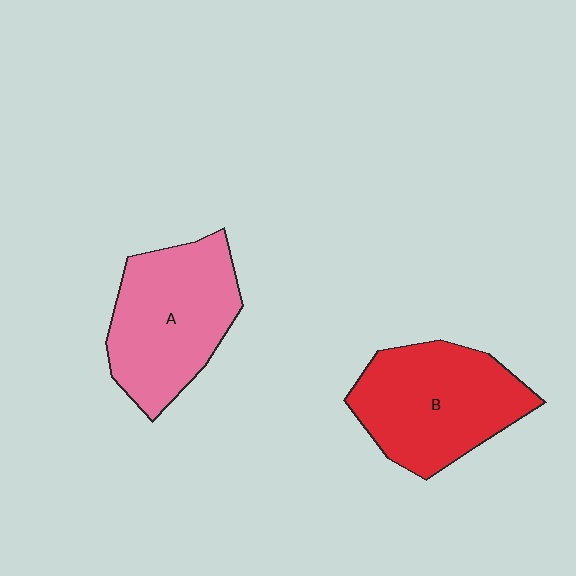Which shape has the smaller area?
Shape A (pink).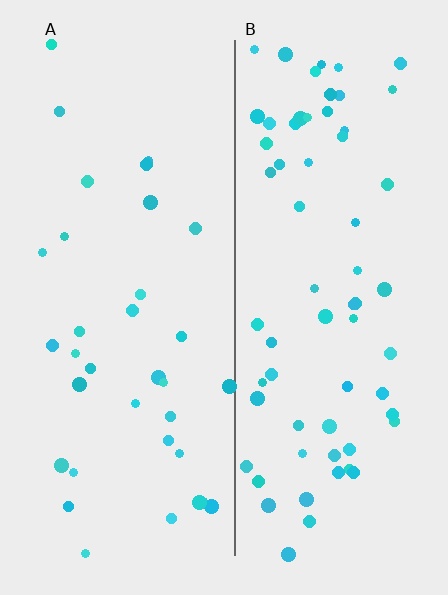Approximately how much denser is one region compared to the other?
Approximately 1.9× — region B over region A.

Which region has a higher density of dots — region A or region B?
B (the right).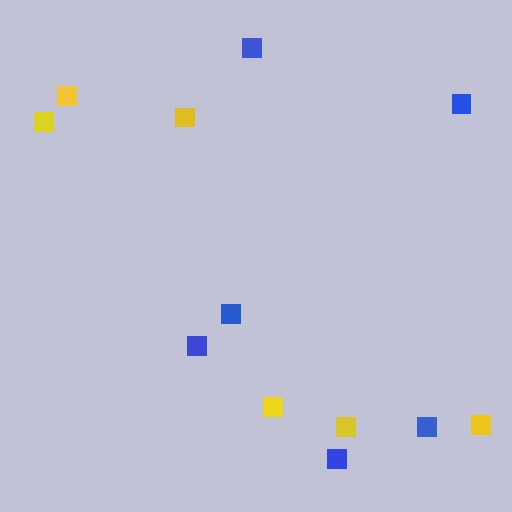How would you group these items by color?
There are 2 groups: one group of blue squares (6) and one group of yellow squares (6).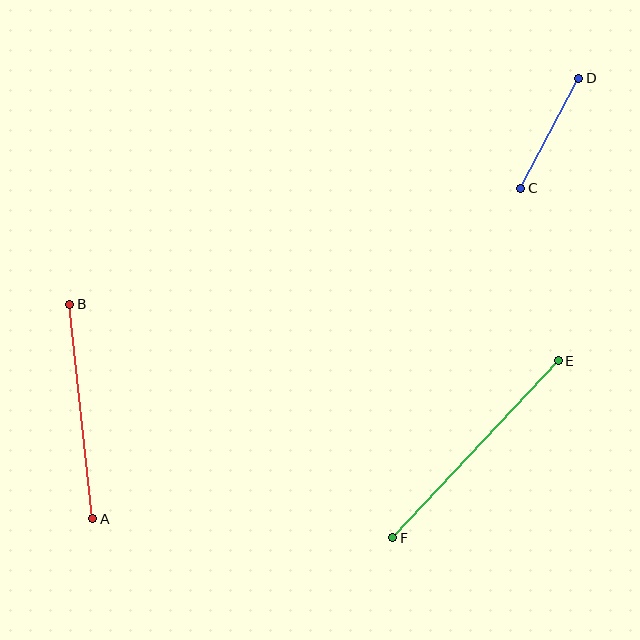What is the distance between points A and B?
The distance is approximately 215 pixels.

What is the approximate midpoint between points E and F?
The midpoint is at approximately (475, 449) pixels.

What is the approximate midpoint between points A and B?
The midpoint is at approximately (81, 412) pixels.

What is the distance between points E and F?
The distance is approximately 242 pixels.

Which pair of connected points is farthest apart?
Points E and F are farthest apart.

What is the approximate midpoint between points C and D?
The midpoint is at approximately (550, 133) pixels.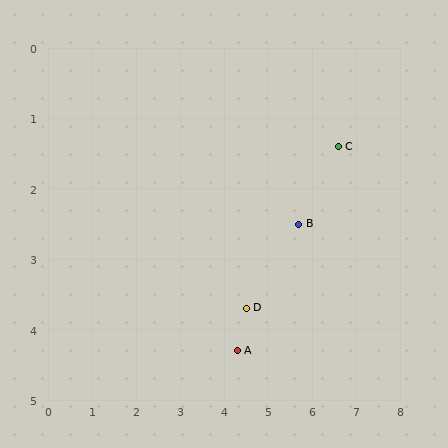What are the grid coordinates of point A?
Point A is at approximately (4.3, 4.3).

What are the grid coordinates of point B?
Point B is at approximately (5.7, 2.5).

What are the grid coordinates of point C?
Point C is at approximately (6.6, 1.4).